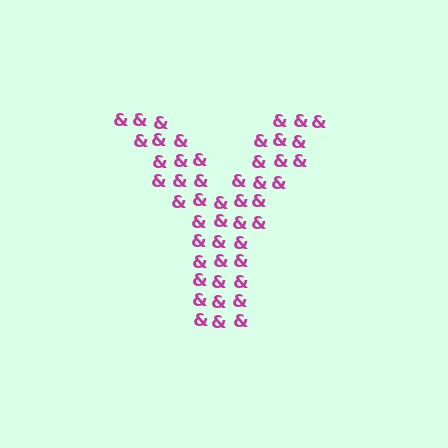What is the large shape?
The large shape is the letter Y.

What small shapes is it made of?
It is made of small ampersands.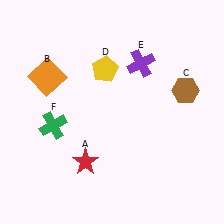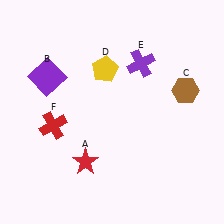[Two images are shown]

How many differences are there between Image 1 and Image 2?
There are 2 differences between the two images.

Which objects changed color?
B changed from orange to purple. F changed from green to red.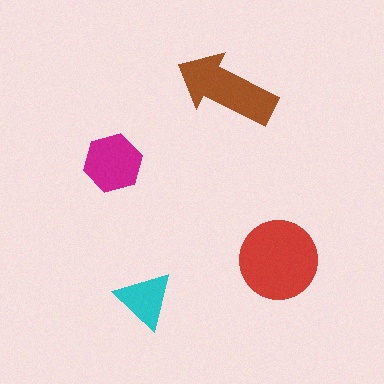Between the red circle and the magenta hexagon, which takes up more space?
The red circle.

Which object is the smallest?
The cyan triangle.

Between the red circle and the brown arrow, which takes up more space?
The red circle.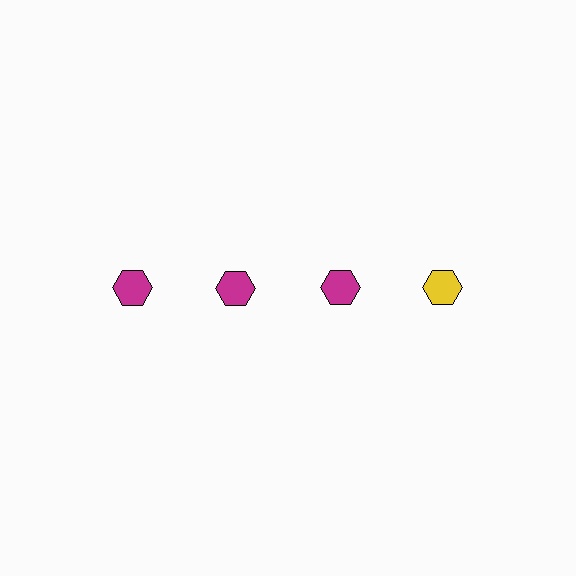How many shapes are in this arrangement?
There are 4 shapes arranged in a grid pattern.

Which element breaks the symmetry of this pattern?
The yellow hexagon in the top row, second from right column breaks the symmetry. All other shapes are magenta hexagons.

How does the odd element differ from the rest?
It has a different color: yellow instead of magenta.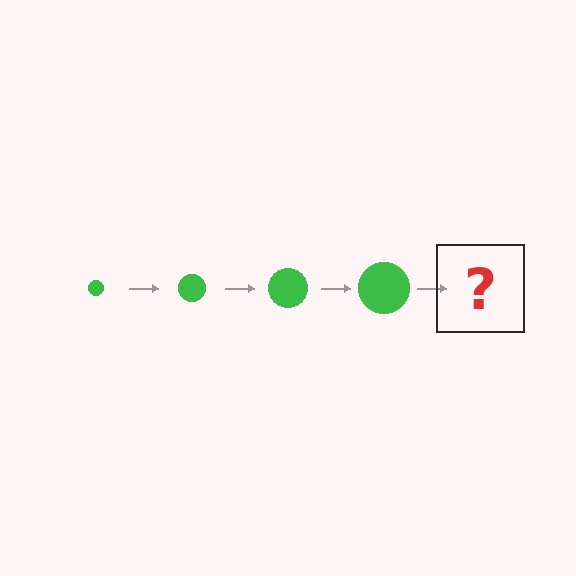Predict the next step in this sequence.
The next step is a green circle, larger than the previous one.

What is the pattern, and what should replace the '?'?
The pattern is that the circle gets progressively larger each step. The '?' should be a green circle, larger than the previous one.